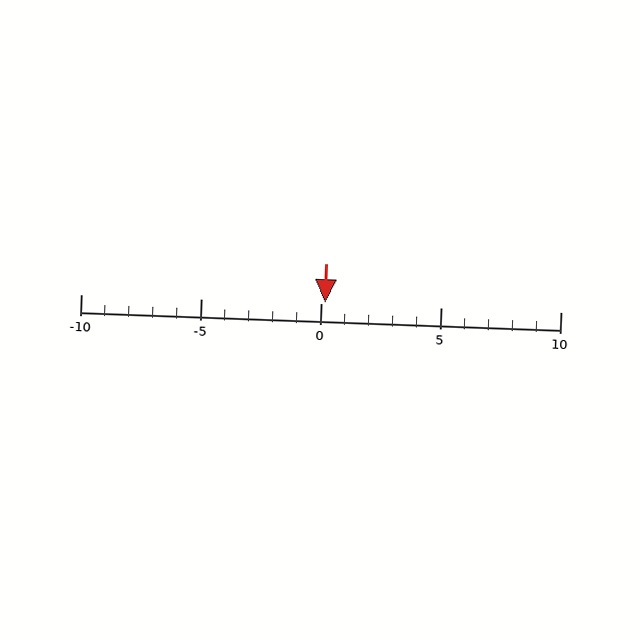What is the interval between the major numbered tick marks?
The major tick marks are spaced 5 units apart.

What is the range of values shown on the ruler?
The ruler shows values from -10 to 10.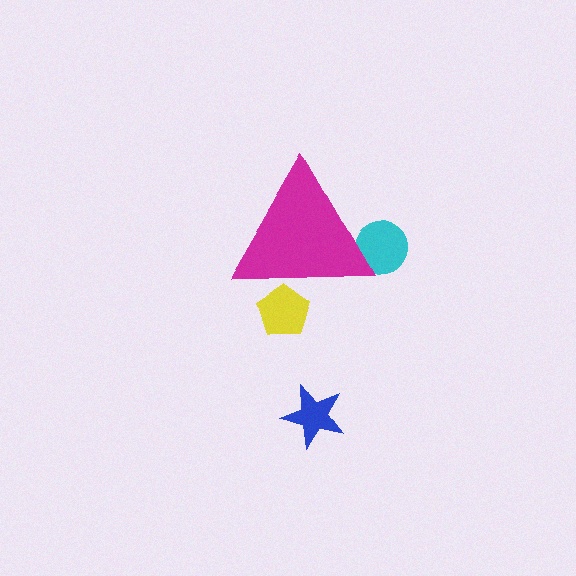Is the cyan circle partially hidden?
Yes, the cyan circle is partially hidden behind the magenta triangle.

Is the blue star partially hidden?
No, the blue star is fully visible.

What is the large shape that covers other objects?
A magenta triangle.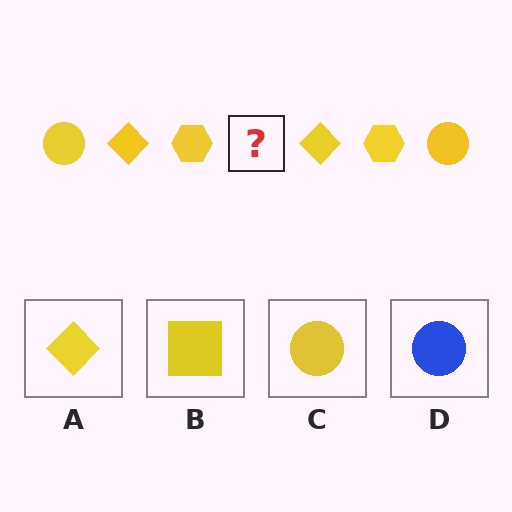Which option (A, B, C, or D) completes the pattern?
C.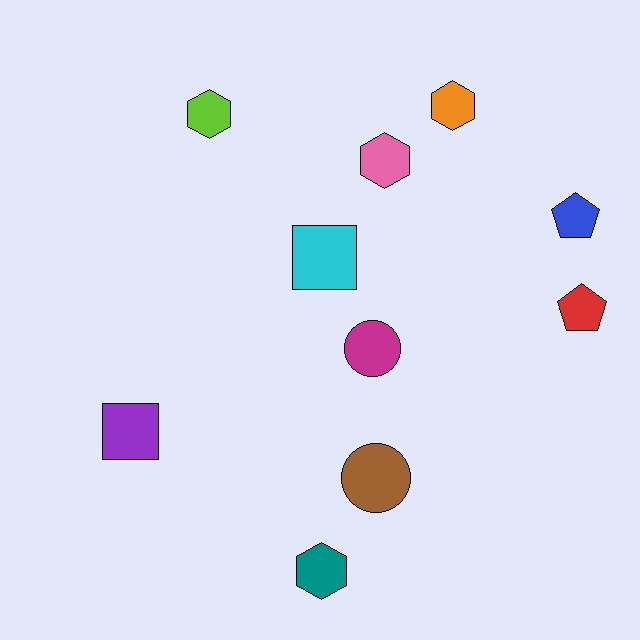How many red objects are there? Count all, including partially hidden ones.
There is 1 red object.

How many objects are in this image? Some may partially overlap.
There are 10 objects.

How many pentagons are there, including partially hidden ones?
There are 2 pentagons.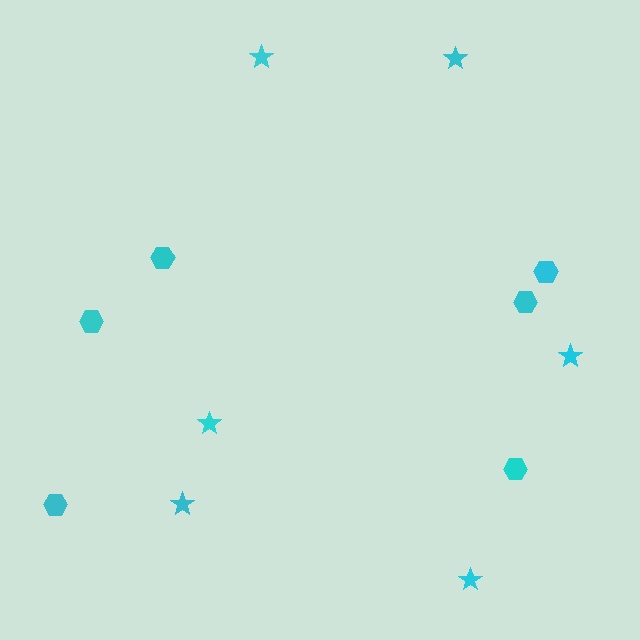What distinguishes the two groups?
There are 2 groups: one group of stars (6) and one group of hexagons (6).